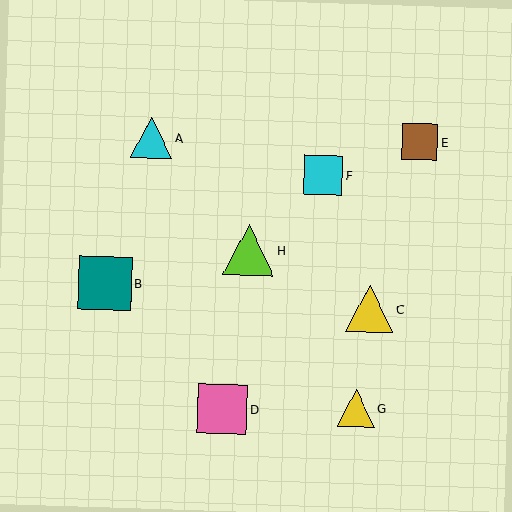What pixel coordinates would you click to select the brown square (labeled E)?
Click at (420, 142) to select the brown square E.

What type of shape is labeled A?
Shape A is a cyan triangle.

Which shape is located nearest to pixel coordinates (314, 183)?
The cyan square (labeled F) at (323, 175) is nearest to that location.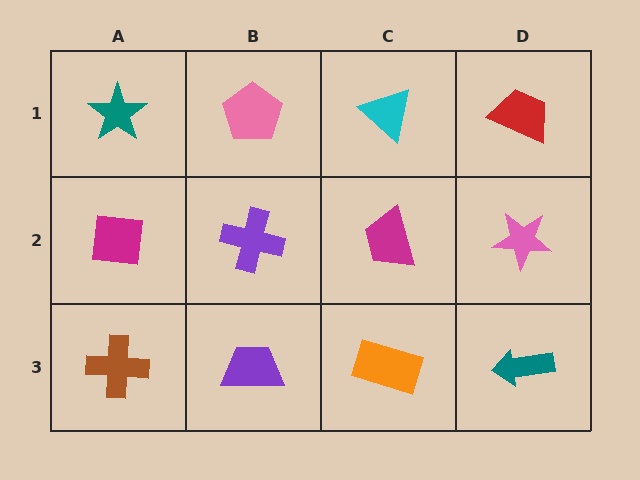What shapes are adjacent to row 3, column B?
A purple cross (row 2, column B), a brown cross (row 3, column A), an orange rectangle (row 3, column C).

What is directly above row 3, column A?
A magenta square.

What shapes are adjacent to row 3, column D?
A pink star (row 2, column D), an orange rectangle (row 3, column C).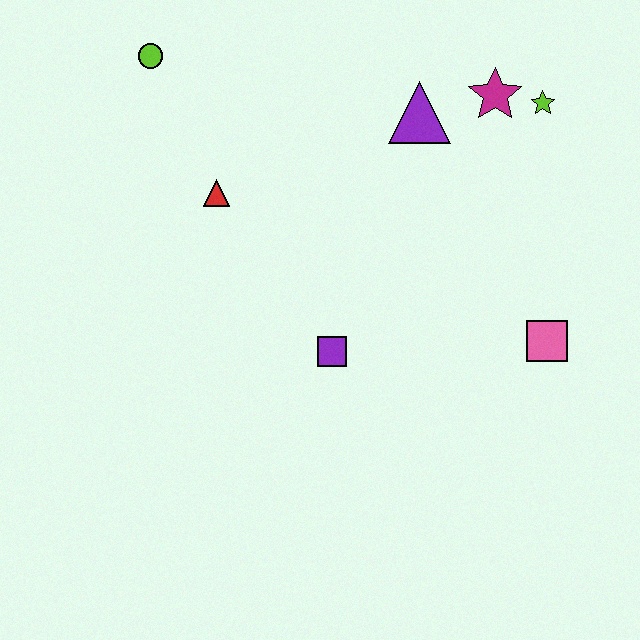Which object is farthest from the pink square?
The lime circle is farthest from the pink square.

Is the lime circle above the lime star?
Yes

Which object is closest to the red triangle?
The lime circle is closest to the red triangle.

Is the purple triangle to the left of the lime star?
Yes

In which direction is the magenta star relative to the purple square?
The magenta star is above the purple square.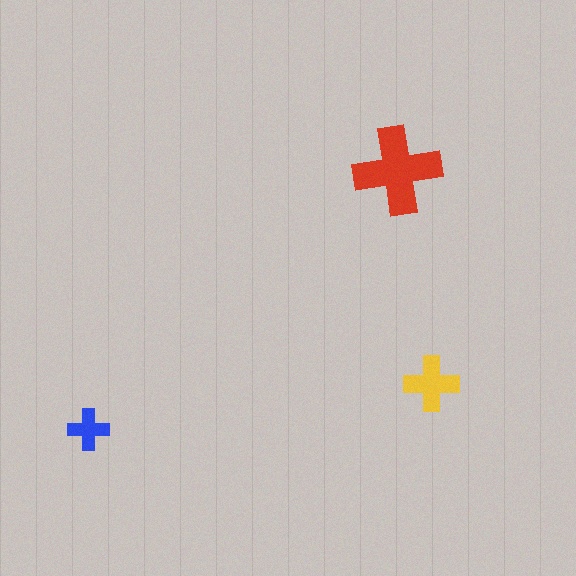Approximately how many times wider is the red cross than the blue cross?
About 2 times wider.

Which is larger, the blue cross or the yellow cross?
The yellow one.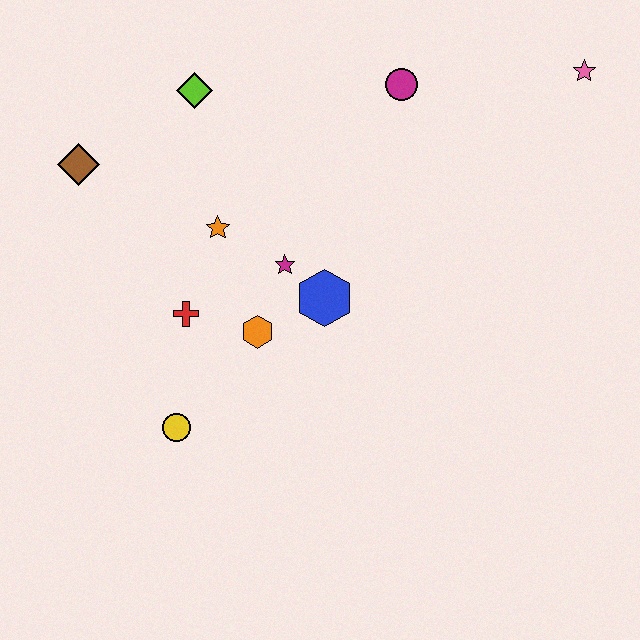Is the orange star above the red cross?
Yes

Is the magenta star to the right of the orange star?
Yes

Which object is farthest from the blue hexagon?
The pink star is farthest from the blue hexagon.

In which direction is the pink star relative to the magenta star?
The pink star is to the right of the magenta star.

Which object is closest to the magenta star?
The blue hexagon is closest to the magenta star.